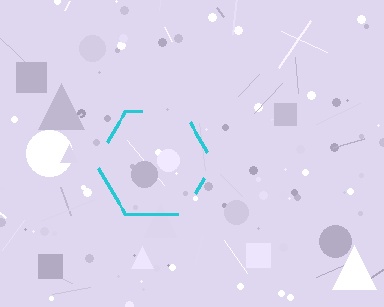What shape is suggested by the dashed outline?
The dashed outline suggests a hexagon.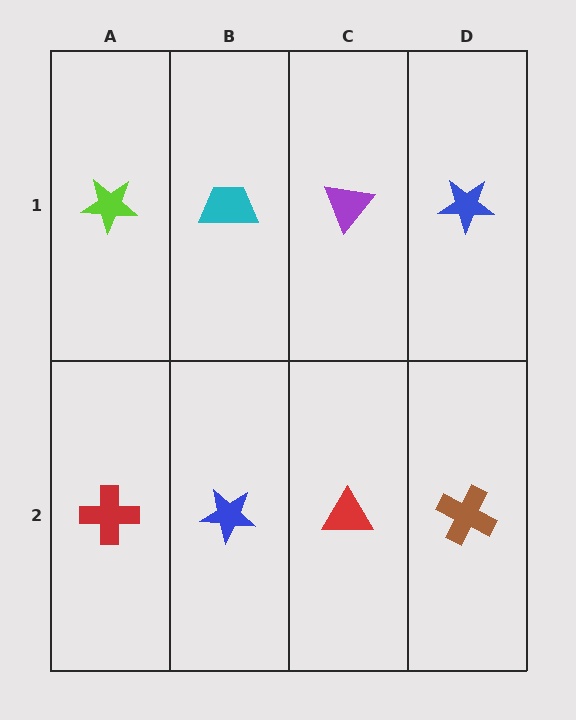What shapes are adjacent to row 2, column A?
A lime star (row 1, column A), a blue star (row 2, column B).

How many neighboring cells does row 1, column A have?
2.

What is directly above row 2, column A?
A lime star.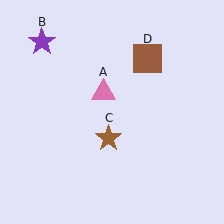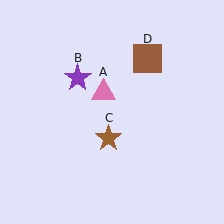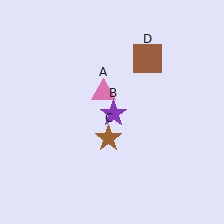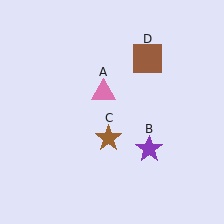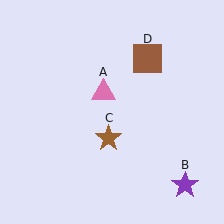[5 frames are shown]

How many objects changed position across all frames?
1 object changed position: purple star (object B).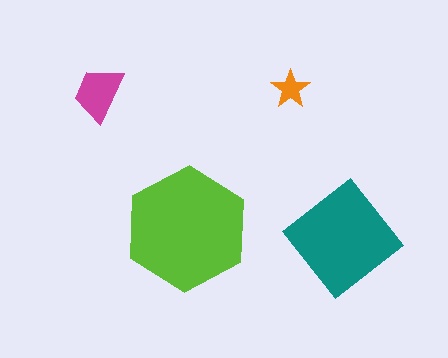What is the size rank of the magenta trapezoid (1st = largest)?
3rd.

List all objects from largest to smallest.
The lime hexagon, the teal diamond, the magenta trapezoid, the orange star.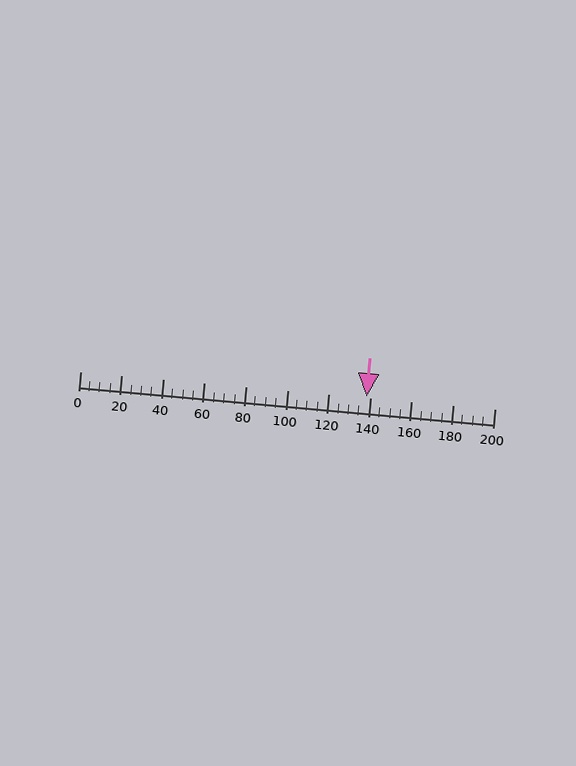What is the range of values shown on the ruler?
The ruler shows values from 0 to 200.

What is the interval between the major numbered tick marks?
The major tick marks are spaced 20 units apart.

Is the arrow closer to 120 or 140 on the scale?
The arrow is closer to 140.